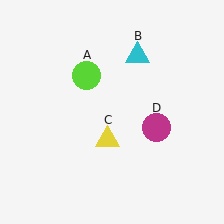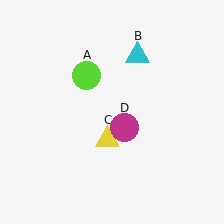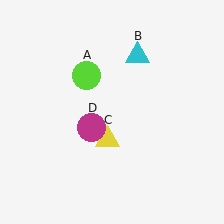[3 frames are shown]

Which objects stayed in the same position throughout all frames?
Lime circle (object A) and cyan triangle (object B) and yellow triangle (object C) remained stationary.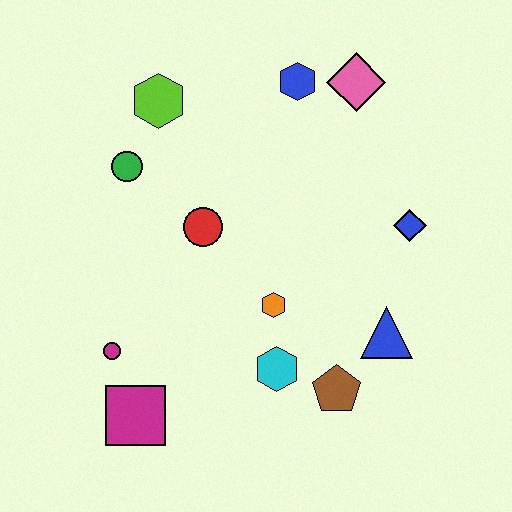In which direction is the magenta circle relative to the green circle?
The magenta circle is below the green circle.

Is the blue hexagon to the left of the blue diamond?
Yes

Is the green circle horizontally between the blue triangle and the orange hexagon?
No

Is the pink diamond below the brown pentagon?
No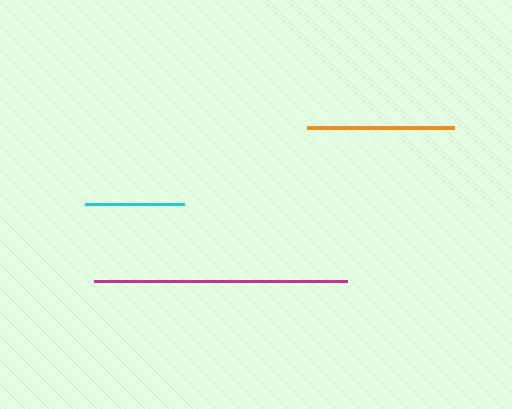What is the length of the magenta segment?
The magenta segment is approximately 252 pixels long.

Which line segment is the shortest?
The cyan line is the shortest at approximately 99 pixels.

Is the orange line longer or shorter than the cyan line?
The orange line is longer than the cyan line.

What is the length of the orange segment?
The orange segment is approximately 147 pixels long.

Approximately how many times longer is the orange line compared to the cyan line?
The orange line is approximately 1.5 times the length of the cyan line.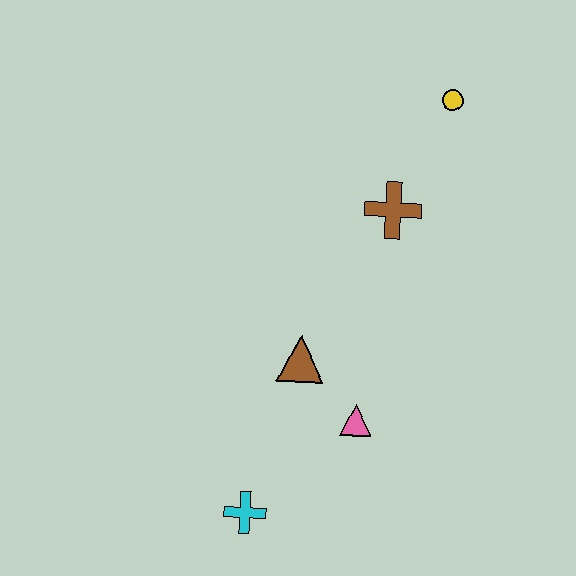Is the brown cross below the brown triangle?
No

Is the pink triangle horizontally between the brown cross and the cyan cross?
Yes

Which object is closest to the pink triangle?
The brown triangle is closest to the pink triangle.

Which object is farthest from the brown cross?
The cyan cross is farthest from the brown cross.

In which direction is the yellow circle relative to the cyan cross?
The yellow circle is above the cyan cross.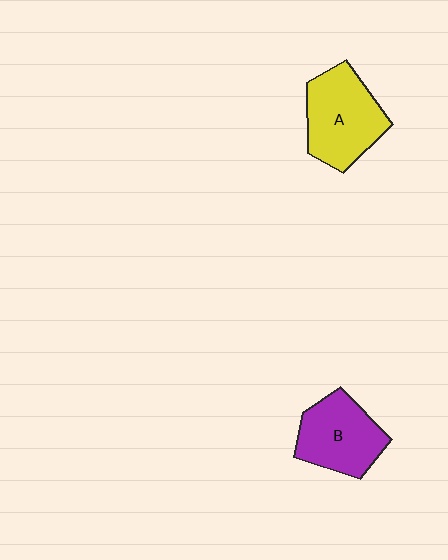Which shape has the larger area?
Shape A (yellow).